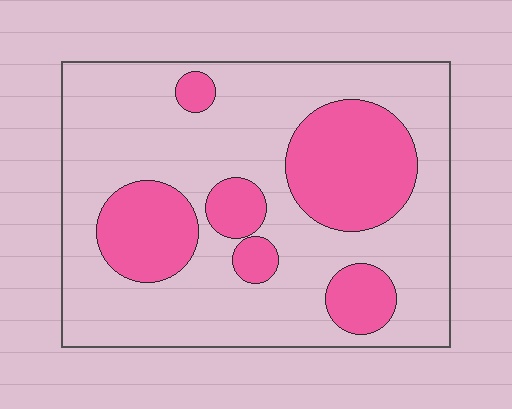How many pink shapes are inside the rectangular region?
6.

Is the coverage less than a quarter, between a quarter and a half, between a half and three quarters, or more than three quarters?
Between a quarter and a half.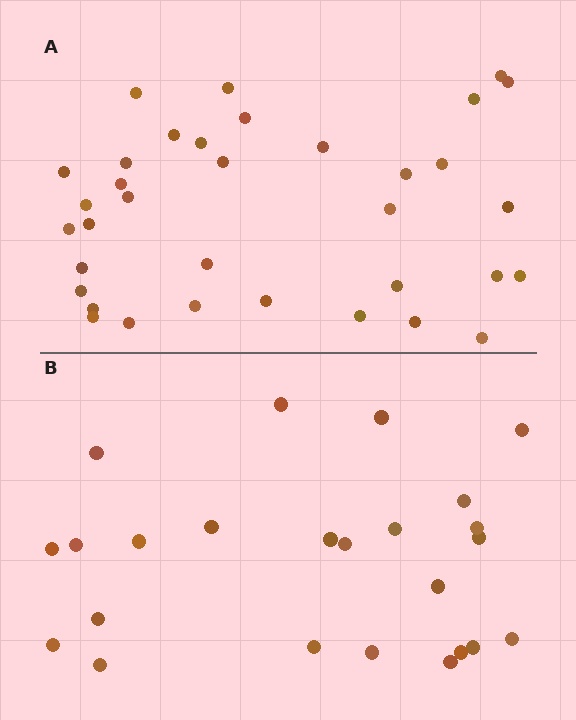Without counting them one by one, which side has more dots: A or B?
Region A (the top region) has more dots.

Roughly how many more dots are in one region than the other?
Region A has roughly 12 or so more dots than region B.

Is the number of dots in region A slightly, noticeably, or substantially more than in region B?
Region A has substantially more. The ratio is roughly 1.5 to 1.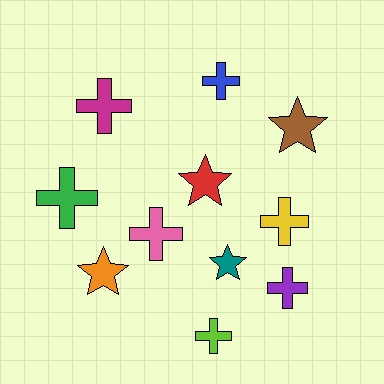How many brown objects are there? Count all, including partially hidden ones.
There is 1 brown object.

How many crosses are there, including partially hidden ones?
There are 7 crosses.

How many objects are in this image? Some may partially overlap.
There are 11 objects.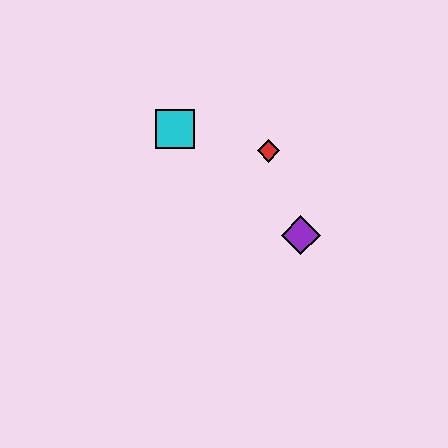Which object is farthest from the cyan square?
The purple diamond is farthest from the cyan square.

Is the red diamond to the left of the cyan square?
No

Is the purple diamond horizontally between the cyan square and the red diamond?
No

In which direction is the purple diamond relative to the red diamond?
The purple diamond is below the red diamond.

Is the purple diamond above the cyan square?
No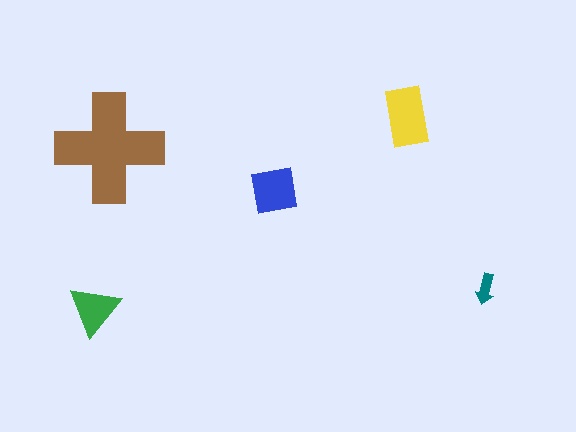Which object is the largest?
The brown cross.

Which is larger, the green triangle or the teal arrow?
The green triangle.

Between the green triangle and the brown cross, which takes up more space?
The brown cross.